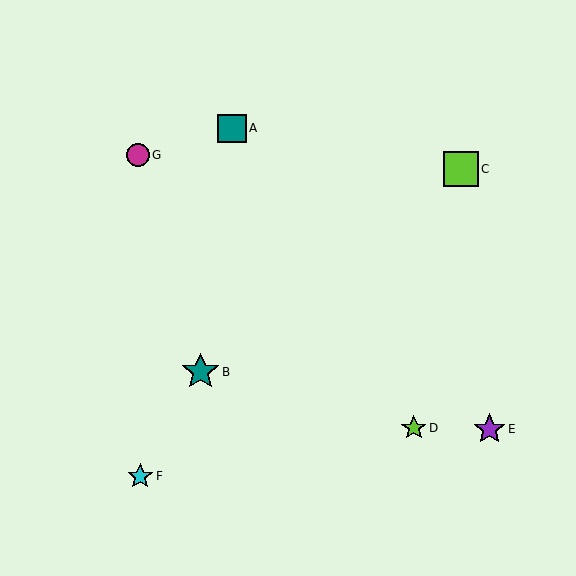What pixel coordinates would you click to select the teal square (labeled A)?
Click at (232, 128) to select the teal square A.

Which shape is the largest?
The teal star (labeled B) is the largest.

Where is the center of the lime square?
The center of the lime square is at (461, 169).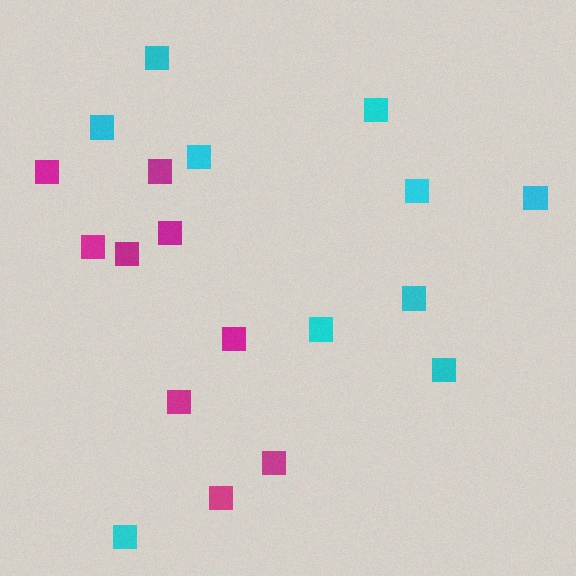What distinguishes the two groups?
There are 2 groups: one group of magenta squares (9) and one group of cyan squares (10).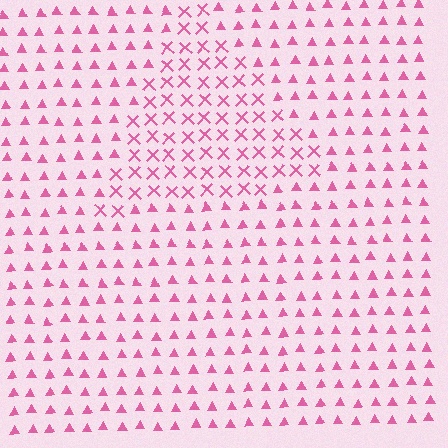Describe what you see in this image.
The image is filled with small pink elements arranged in a uniform grid. A triangle-shaped region contains X marks, while the surrounding area contains triangles. The boundary is defined purely by the change in element shape.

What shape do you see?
I see a triangle.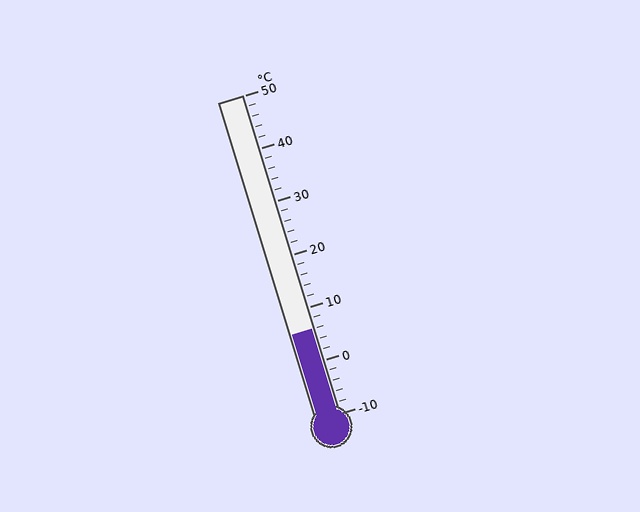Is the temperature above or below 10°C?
The temperature is below 10°C.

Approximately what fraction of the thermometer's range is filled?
The thermometer is filled to approximately 25% of its range.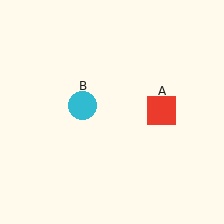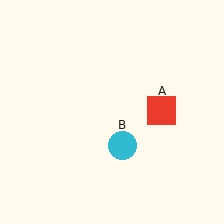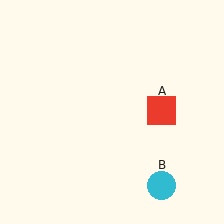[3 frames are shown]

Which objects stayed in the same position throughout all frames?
Red square (object A) remained stationary.